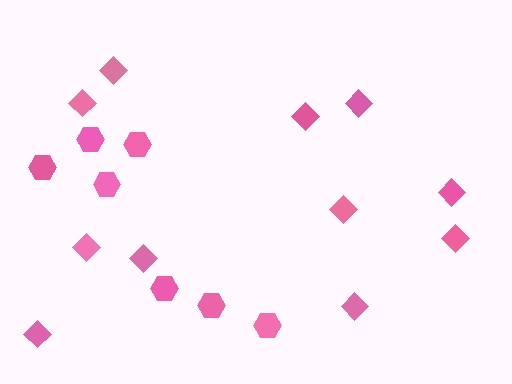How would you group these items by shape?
There are 2 groups: one group of diamonds (11) and one group of hexagons (7).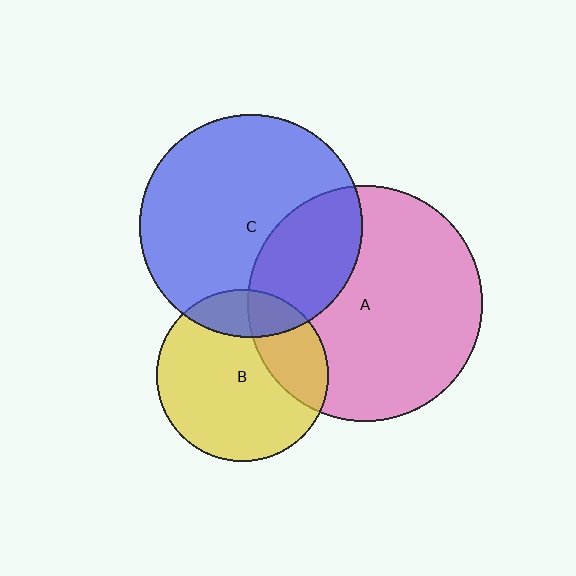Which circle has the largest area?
Circle A (pink).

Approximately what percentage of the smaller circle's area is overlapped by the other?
Approximately 20%.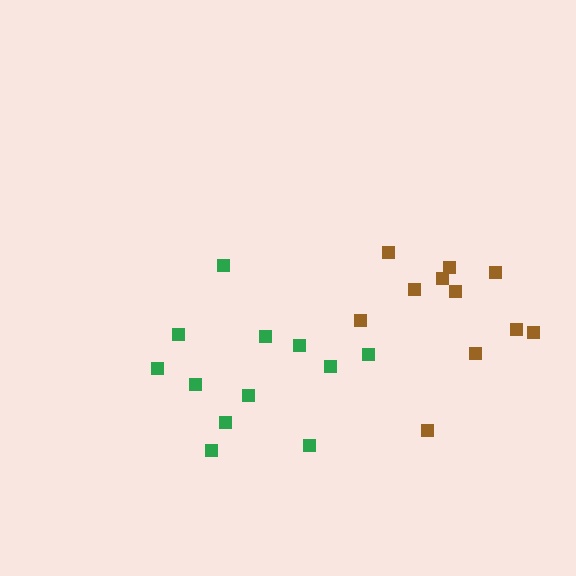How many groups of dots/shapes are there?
There are 2 groups.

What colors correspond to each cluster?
The clusters are colored: green, brown.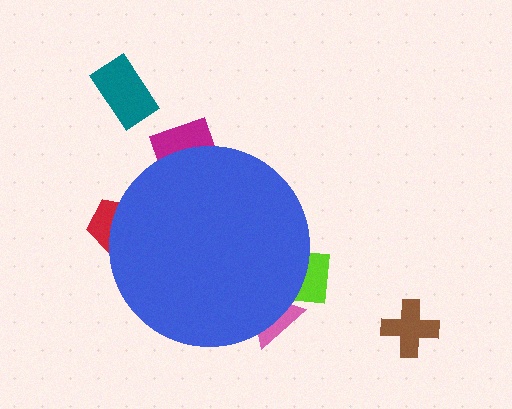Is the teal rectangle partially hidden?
No, the teal rectangle is fully visible.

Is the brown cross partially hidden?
No, the brown cross is fully visible.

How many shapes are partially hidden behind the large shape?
4 shapes are partially hidden.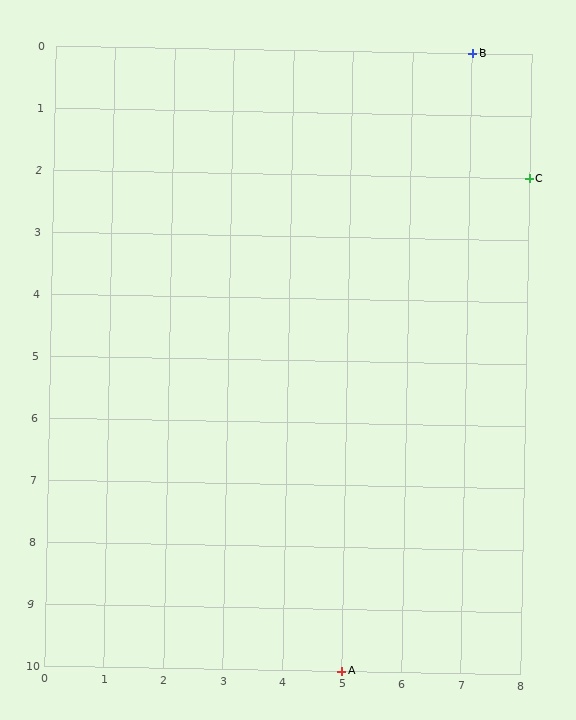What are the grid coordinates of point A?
Point A is at grid coordinates (5, 10).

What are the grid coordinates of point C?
Point C is at grid coordinates (8, 2).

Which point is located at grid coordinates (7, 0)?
Point B is at (7, 0).